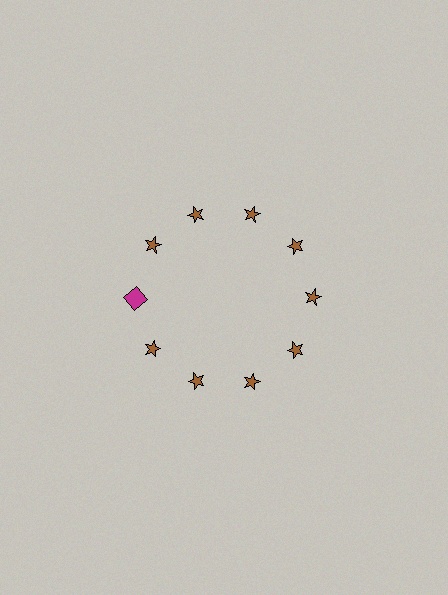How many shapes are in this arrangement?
There are 10 shapes arranged in a ring pattern.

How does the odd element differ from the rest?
It differs in both color (magenta instead of brown) and shape (square instead of star).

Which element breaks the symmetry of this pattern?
The magenta square at roughly the 9 o'clock position breaks the symmetry. All other shapes are brown stars.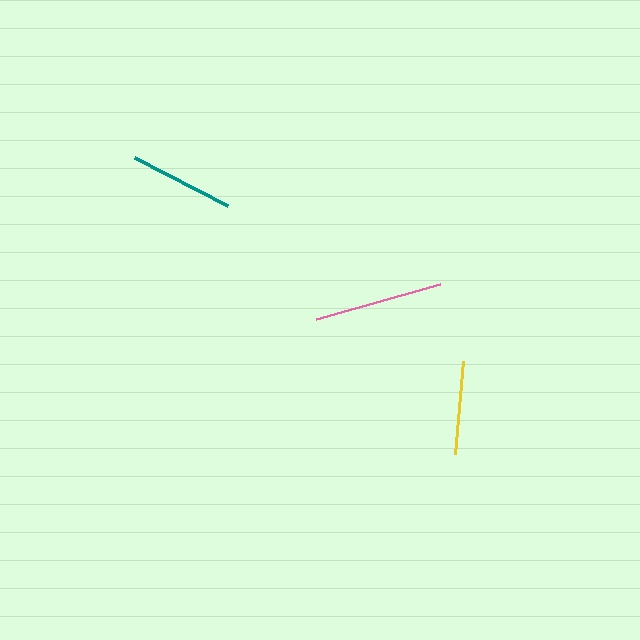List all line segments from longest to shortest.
From longest to shortest: pink, teal, yellow.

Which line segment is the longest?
The pink line is the longest at approximately 130 pixels.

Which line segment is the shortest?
The yellow line is the shortest at approximately 93 pixels.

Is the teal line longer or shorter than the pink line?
The pink line is longer than the teal line.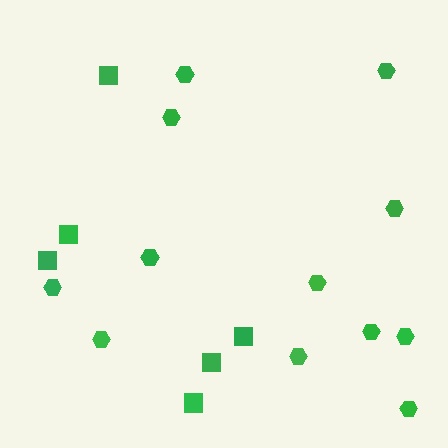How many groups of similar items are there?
There are 2 groups: one group of squares (6) and one group of hexagons (12).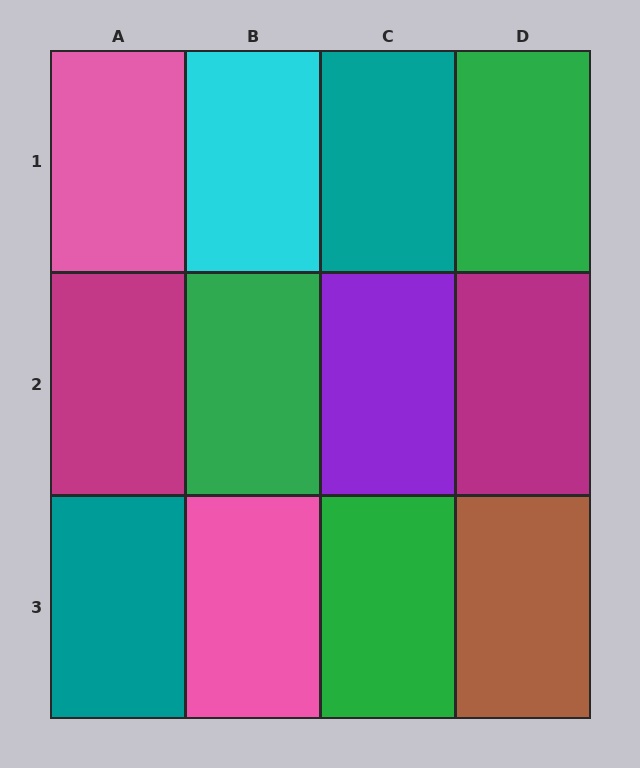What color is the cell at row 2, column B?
Green.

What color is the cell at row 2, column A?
Magenta.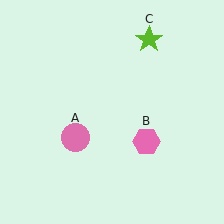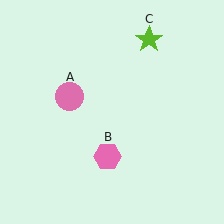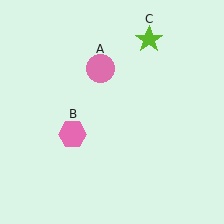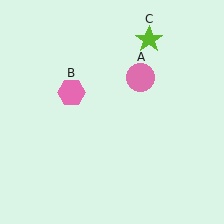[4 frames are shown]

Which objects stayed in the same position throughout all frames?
Lime star (object C) remained stationary.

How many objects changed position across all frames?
2 objects changed position: pink circle (object A), pink hexagon (object B).